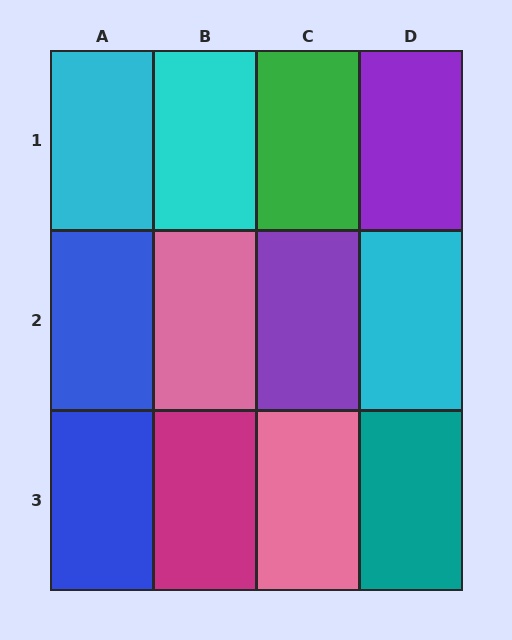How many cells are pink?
2 cells are pink.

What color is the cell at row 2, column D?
Cyan.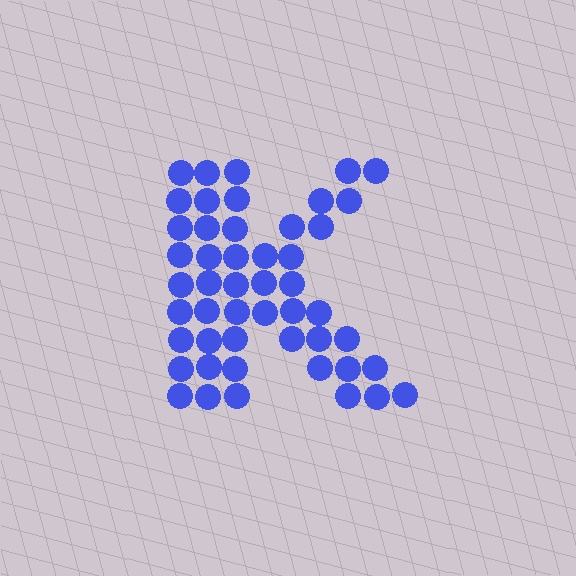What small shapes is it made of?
It is made of small circles.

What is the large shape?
The large shape is the letter K.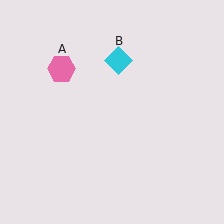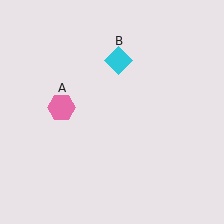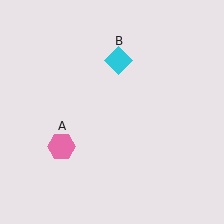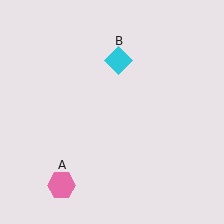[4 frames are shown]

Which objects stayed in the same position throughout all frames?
Cyan diamond (object B) remained stationary.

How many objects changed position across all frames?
1 object changed position: pink hexagon (object A).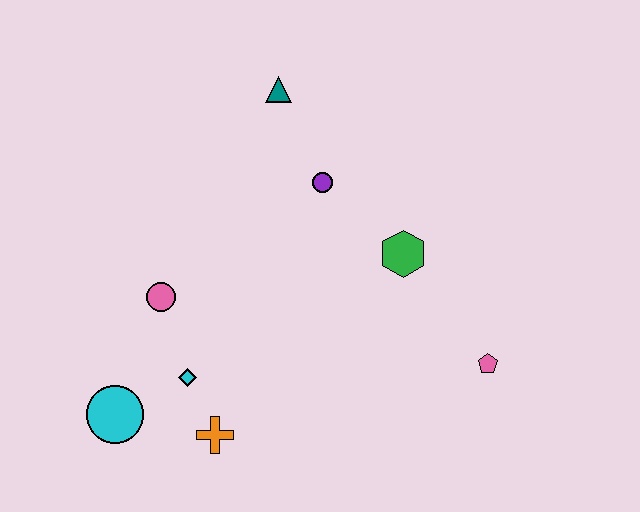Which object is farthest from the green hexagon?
The cyan circle is farthest from the green hexagon.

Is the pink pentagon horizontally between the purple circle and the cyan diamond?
No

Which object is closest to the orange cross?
The cyan diamond is closest to the orange cross.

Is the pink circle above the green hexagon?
No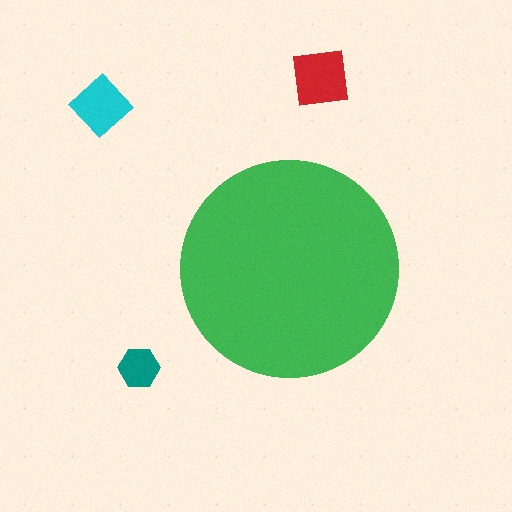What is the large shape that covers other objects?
A green circle.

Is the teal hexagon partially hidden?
No, the teal hexagon is fully visible.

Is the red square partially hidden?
No, the red square is fully visible.